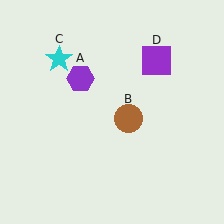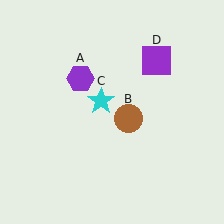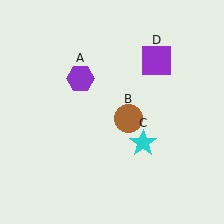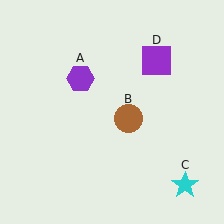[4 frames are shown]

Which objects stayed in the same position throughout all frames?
Purple hexagon (object A) and brown circle (object B) and purple square (object D) remained stationary.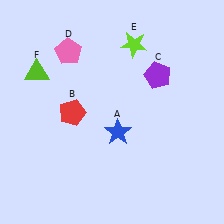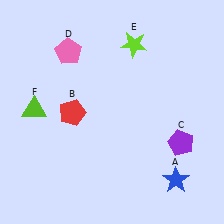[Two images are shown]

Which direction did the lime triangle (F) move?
The lime triangle (F) moved down.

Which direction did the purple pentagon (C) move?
The purple pentagon (C) moved down.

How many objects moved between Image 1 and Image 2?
3 objects moved between the two images.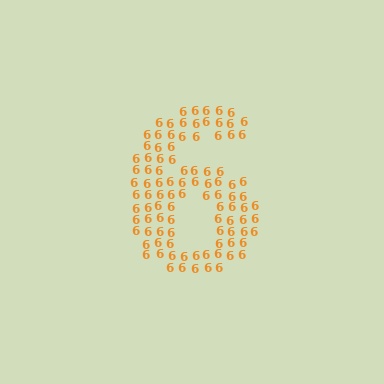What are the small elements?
The small elements are digit 6's.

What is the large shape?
The large shape is the digit 6.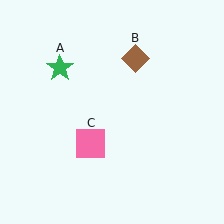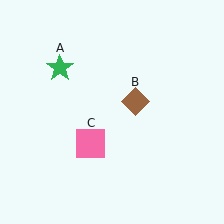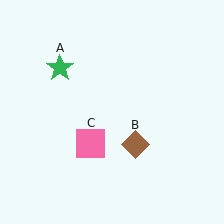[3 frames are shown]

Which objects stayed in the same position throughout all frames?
Green star (object A) and pink square (object C) remained stationary.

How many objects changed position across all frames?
1 object changed position: brown diamond (object B).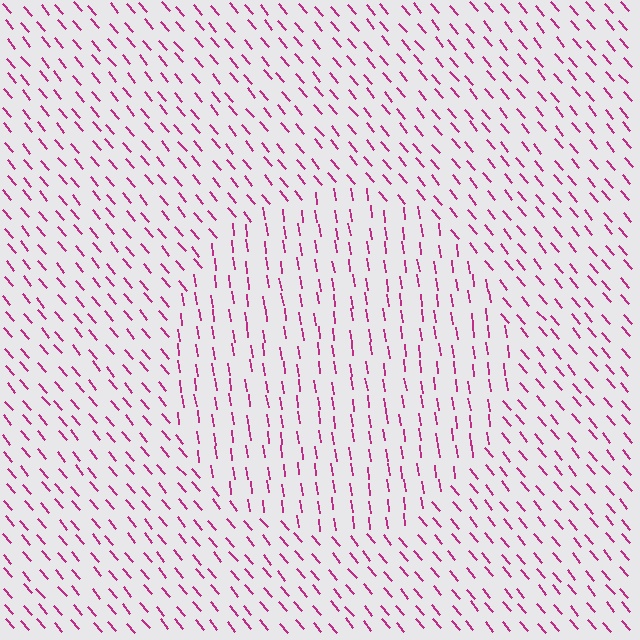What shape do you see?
I see a circle.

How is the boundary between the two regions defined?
The boundary is defined purely by a change in line orientation (approximately 32 degrees difference). All lines are the same color and thickness.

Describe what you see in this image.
The image is filled with small magenta line segments. A circle region in the image has lines oriented differently from the surrounding lines, creating a visible texture boundary.